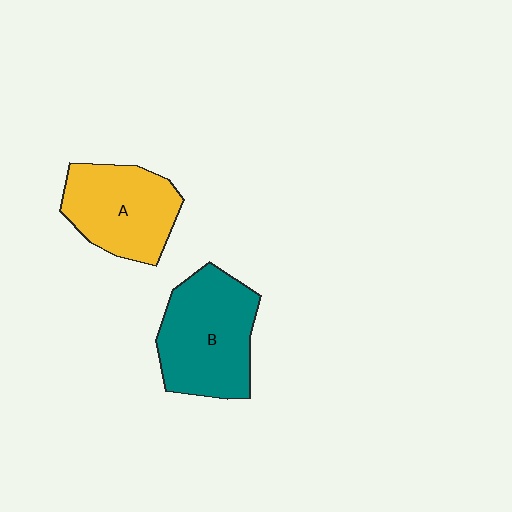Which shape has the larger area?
Shape B (teal).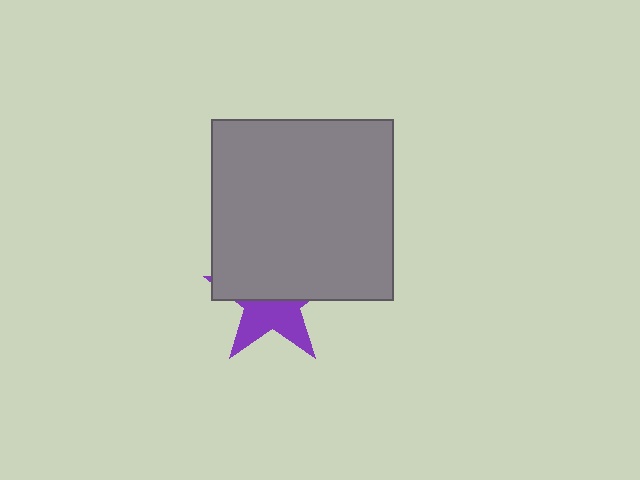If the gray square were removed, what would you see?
You would see the complete purple star.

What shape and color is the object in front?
The object in front is a gray square.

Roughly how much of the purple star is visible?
A small part of it is visible (roughly 43%).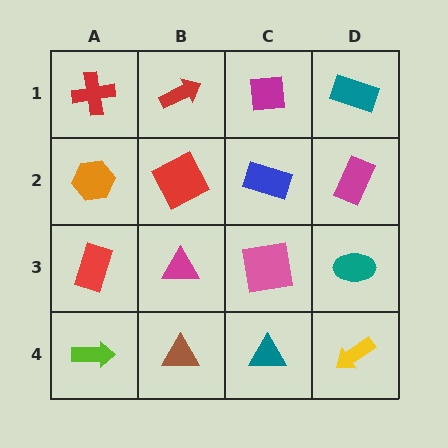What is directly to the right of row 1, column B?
A magenta square.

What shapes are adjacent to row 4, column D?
A teal ellipse (row 3, column D), a teal triangle (row 4, column C).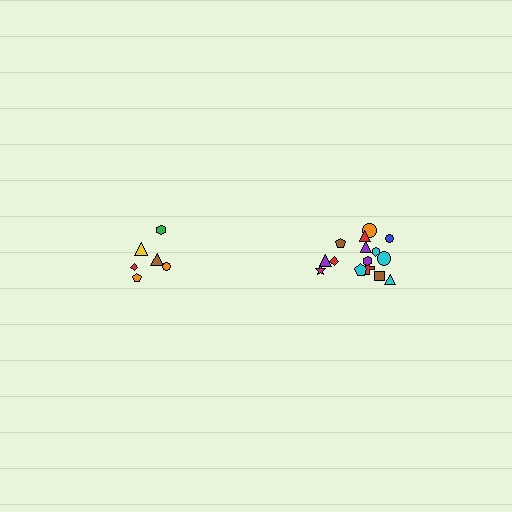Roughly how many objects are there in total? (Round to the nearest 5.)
Roughly 20 objects in total.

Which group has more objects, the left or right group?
The right group.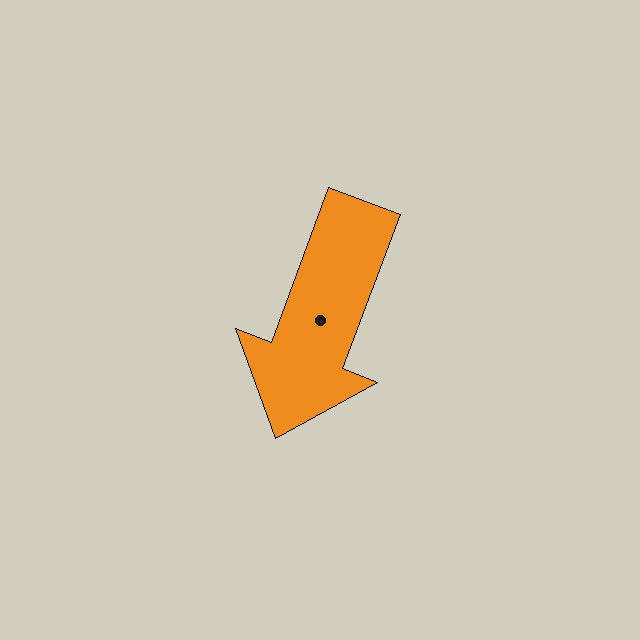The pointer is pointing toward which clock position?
Roughly 7 o'clock.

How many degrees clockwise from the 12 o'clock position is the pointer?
Approximately 201 degrees.